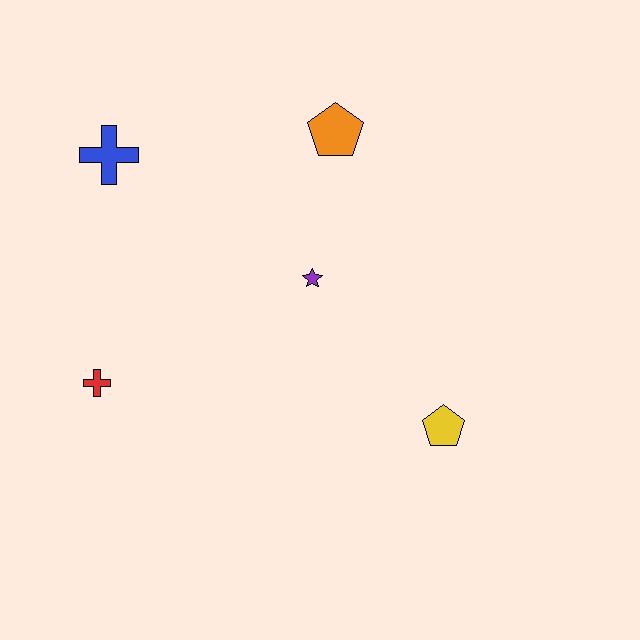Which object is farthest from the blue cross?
The yellow pentagon is farthest from the blue cross.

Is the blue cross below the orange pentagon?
Yes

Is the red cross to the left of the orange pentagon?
Yes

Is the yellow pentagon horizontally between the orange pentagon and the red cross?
No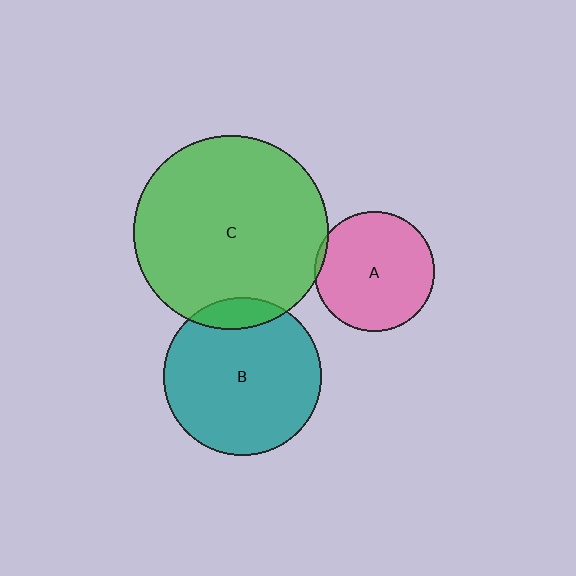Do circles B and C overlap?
Yes.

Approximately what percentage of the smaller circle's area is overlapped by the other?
Approximately 10%.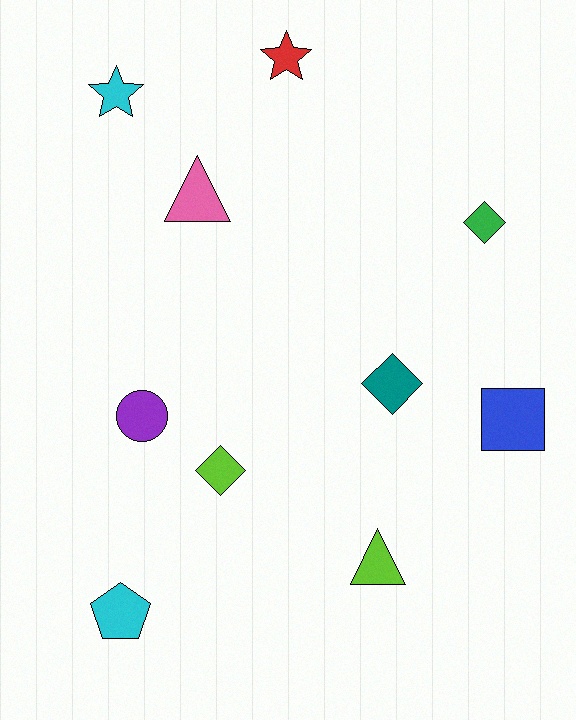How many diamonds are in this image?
There are 3 diamonds.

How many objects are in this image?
There are 10 objects.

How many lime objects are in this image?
There are 2 lime objects.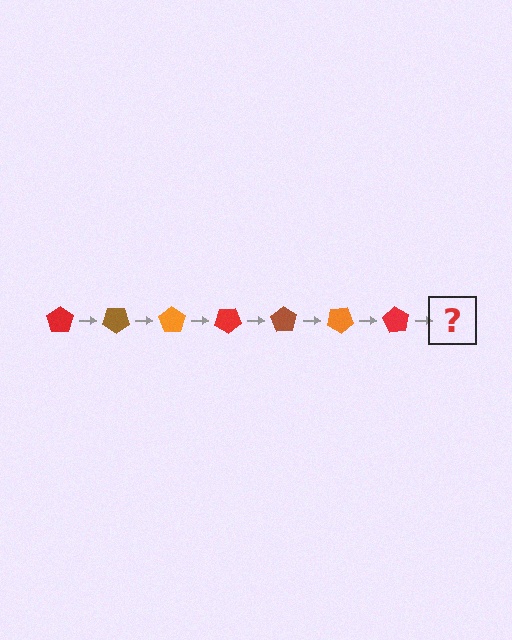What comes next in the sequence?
The next element should be a brown pentagon, rotated 245 degrees from the start.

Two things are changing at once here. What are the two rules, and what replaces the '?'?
The two rules are that it rotates 35 degrees each step and the color cycles through red, brown, and orange. The '?' should be a brown pentagon, rotated 245 degrees from the start.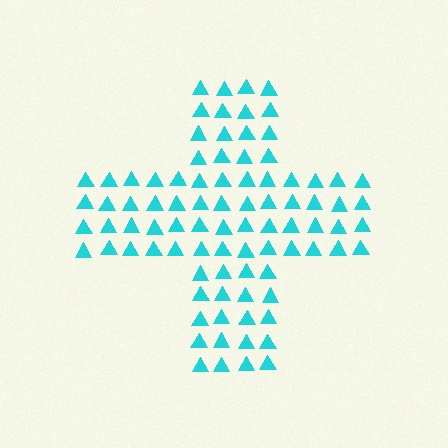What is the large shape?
The large shape is a cross.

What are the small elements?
The small elements are triangles.